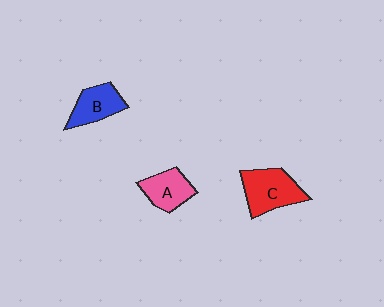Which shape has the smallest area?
Shape A (pink).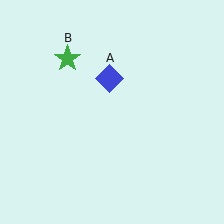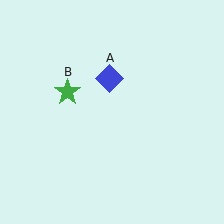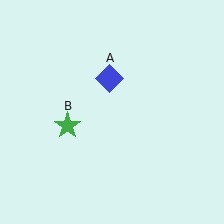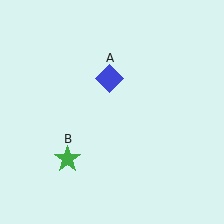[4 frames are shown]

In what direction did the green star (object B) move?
The green star (object B) moved down.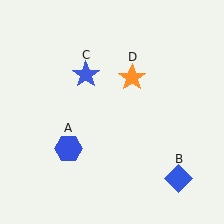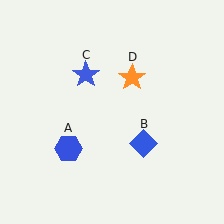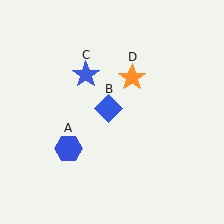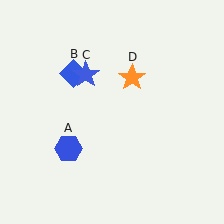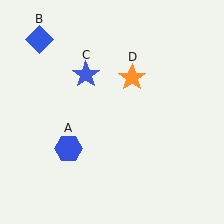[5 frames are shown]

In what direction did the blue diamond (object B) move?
The blue diamond (object B) moved up and to the left.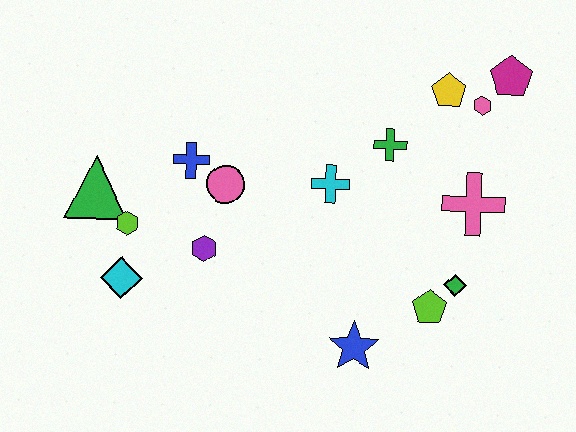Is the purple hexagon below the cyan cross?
Yes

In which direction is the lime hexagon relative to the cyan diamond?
The lime hexagon is above the cyan diamond.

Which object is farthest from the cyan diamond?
The magenta pentagon is farthest from the cyan diamond.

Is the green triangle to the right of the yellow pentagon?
No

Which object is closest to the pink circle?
The blue cross is closest to the pink circle.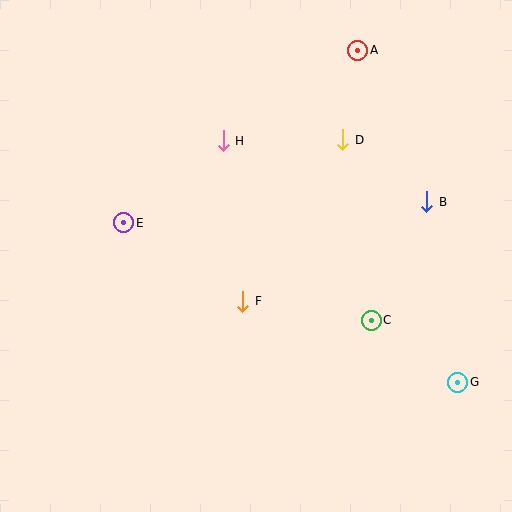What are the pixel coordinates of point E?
Point E is at (124, 223).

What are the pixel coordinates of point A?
Point A is at (358, 50).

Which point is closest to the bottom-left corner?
Point E is closest to the bottom-left corner.